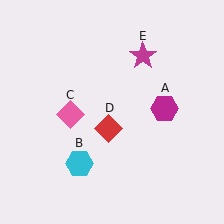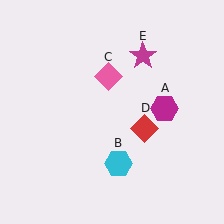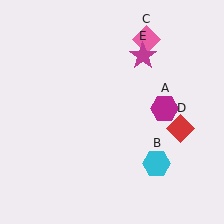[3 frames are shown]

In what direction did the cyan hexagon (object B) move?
The cyan hexagon (object B) moved right.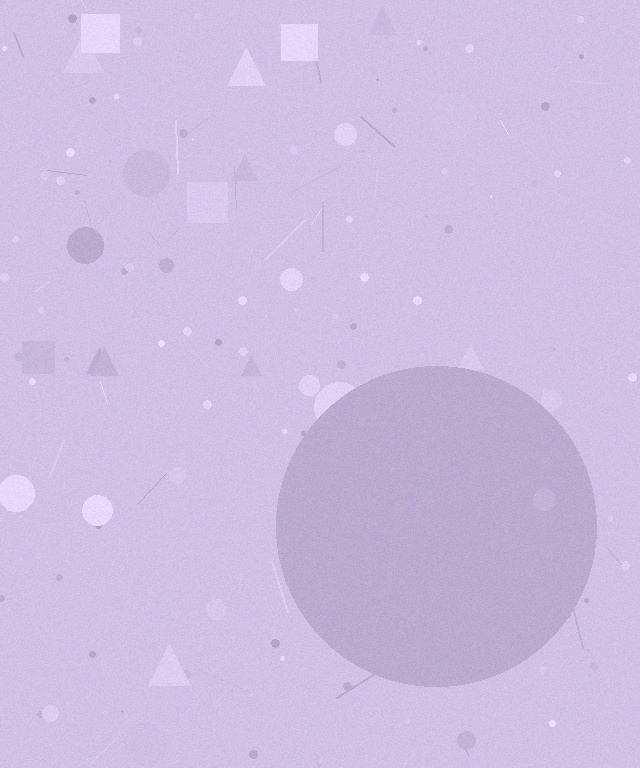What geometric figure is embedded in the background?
A circle is embedded in the background.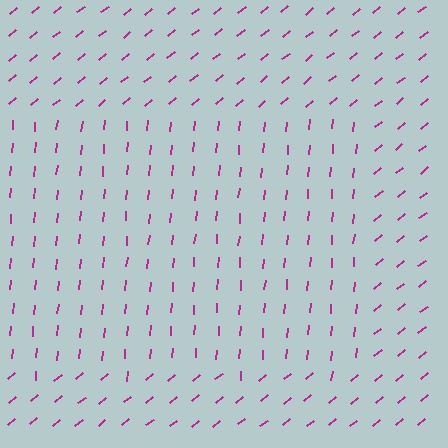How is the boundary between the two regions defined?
The boundary is defined purely by a change in line orientation (approximately 45 degrees difference). All lines are the same color and thickness.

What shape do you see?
I see a rectangle.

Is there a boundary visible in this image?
Yes, there is a texture boundary formed by a change in line orientation.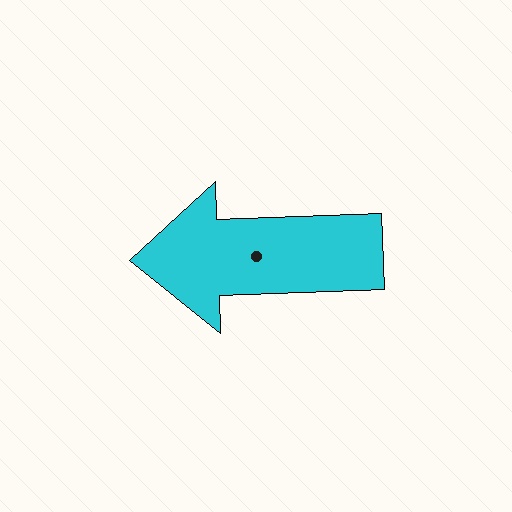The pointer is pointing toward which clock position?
Roughly 9 o'clock.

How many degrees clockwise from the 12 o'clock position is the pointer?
Approximately 268 degrees.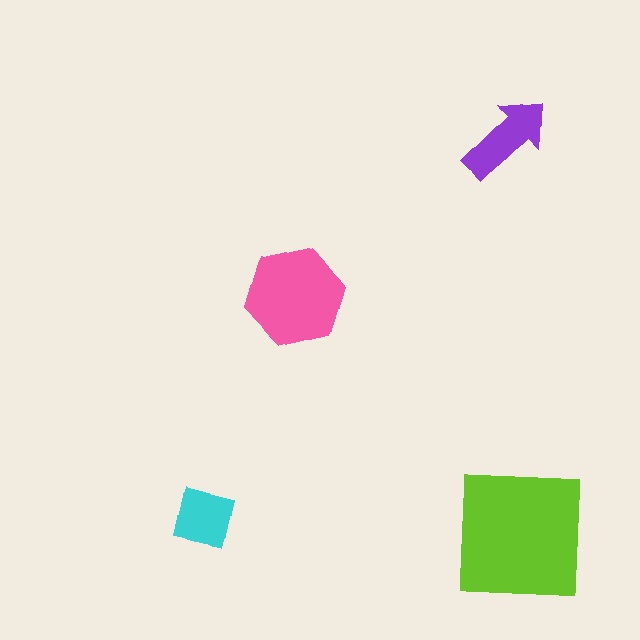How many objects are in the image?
There are 4 objects in the image.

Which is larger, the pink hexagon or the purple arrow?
The pink hexagon.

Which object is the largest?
The lime square.